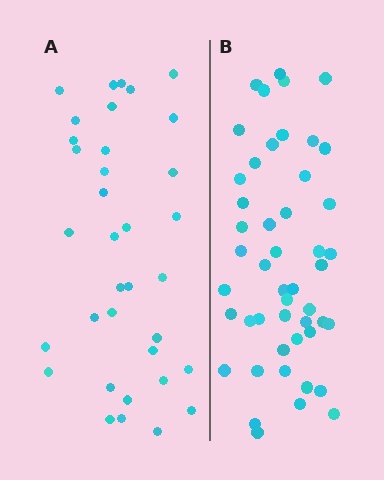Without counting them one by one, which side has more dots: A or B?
Region B (the right region) has more dots.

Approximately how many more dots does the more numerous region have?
Region B has approximately 15 more dots than region A.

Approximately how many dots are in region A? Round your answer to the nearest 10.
About 40 dots. (The exact count is 35, which rounds to 40.)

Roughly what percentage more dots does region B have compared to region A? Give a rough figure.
About 35% more.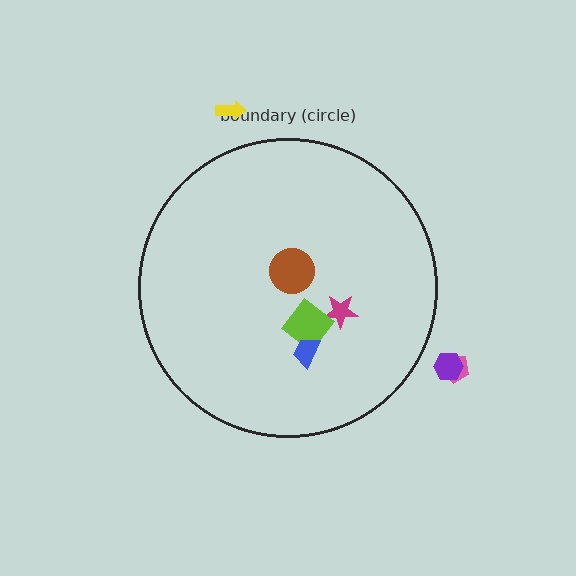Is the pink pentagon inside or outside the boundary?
Outside.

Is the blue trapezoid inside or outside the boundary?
Inside.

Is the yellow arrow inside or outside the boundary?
Outside.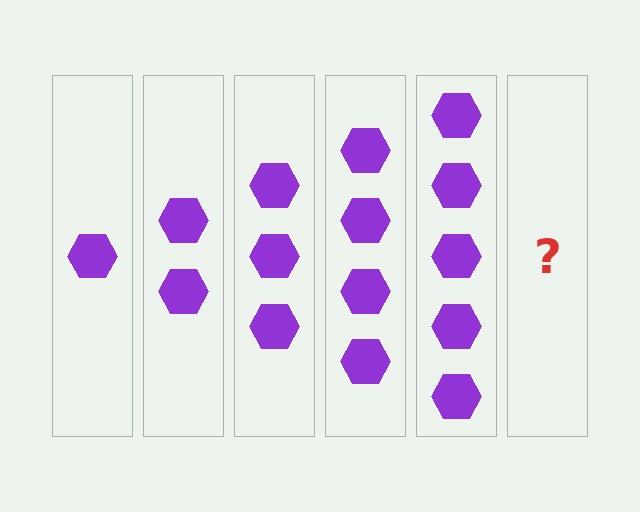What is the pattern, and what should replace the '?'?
The pattern is that each step adds one more hexagon. The '?' should be 6 hexagons.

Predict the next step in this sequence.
The next step is 6 hexagons.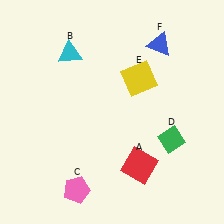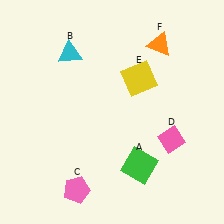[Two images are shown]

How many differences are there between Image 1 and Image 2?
There are 3 differences between the two images.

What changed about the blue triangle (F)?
In Image 1, F is blue. In Image 2, it changed to orange.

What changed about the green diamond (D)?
In Image 1, D is green. In Image 2, it changed to pink.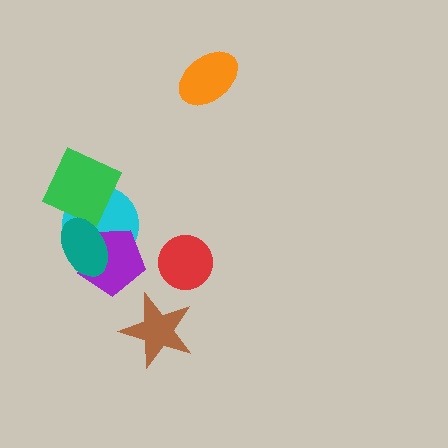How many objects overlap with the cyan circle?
3 objects overlap with the cyan circle.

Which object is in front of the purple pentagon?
The teal ellipse is in front of the purple pentagon.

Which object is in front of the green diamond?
The teal ellipse is in front of the green diamond.